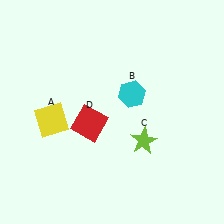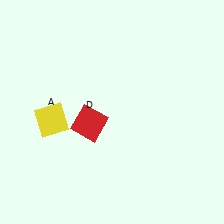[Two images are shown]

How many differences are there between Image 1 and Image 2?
There are 2 differences between the two images.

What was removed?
The cyan hexagon (B), the lime star (C) were removed in Image 2.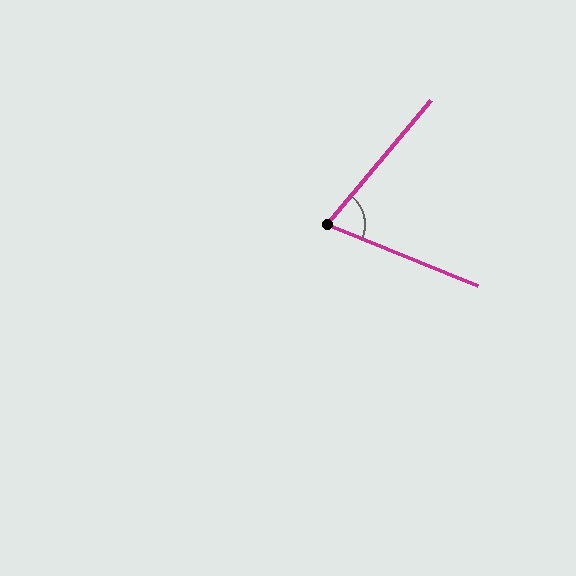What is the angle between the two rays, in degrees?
Approximately 72 degrees.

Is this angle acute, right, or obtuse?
It is acute.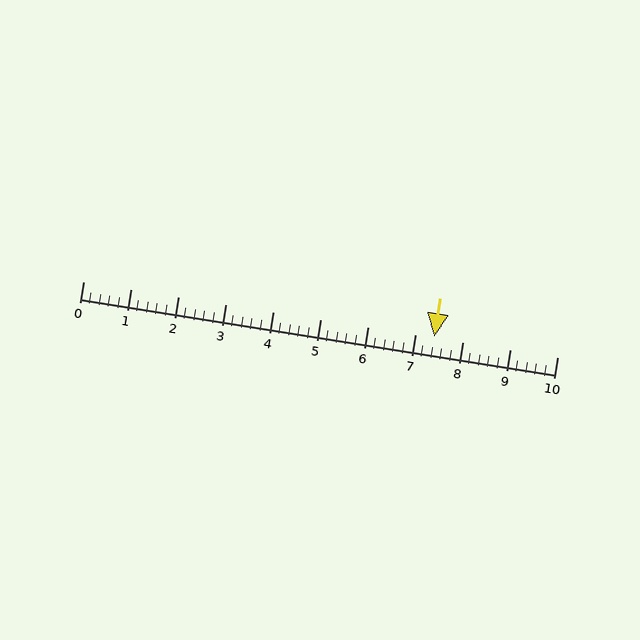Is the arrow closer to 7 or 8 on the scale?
The arrow is closer to 7.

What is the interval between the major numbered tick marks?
The major tick marks are spaced 1 units apart.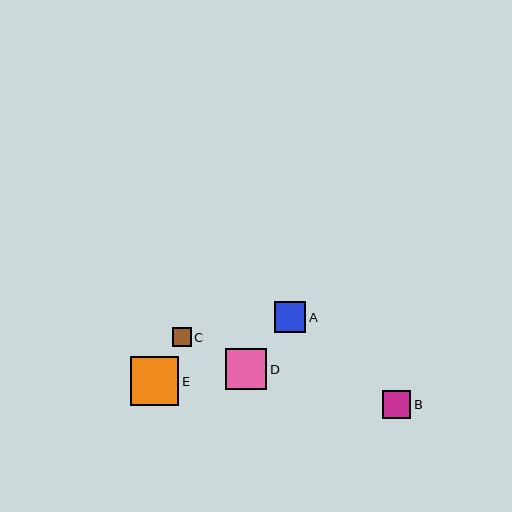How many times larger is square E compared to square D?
Square E is approximately 1.2 times the size of square D.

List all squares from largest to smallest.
From largest to smallest: E, D, A, B, C.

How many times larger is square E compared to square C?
Square E is approximately 2.6 times the size of square C.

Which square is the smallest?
Square C is the smallest with a size of approximately 19 pixels.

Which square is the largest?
Square E is the largest with a size of approximately 48 pixels.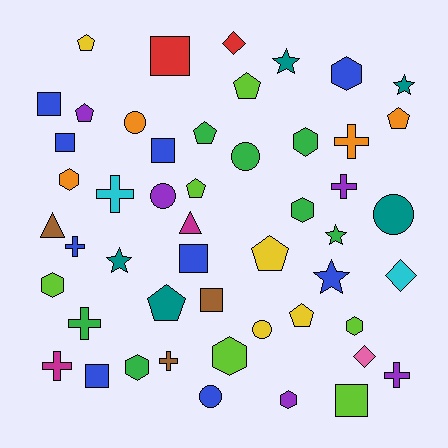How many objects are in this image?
There are 50 objects.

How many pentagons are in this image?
There are 9 pentagons.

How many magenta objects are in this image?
There are 2 magenta objects.